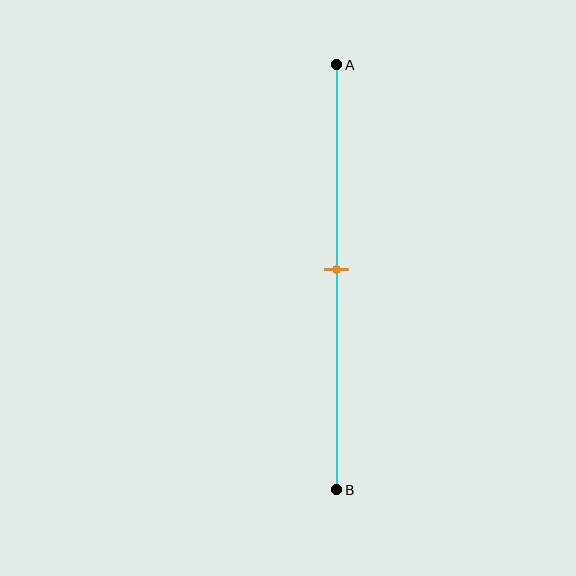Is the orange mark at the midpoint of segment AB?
Yes, the mark is approximately at the midpoint.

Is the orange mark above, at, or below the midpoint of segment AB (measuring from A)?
The orange mark is approximately at the midpoint of segment AB.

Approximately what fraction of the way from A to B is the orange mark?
The orange mark is approximately 50% of the way from A to B.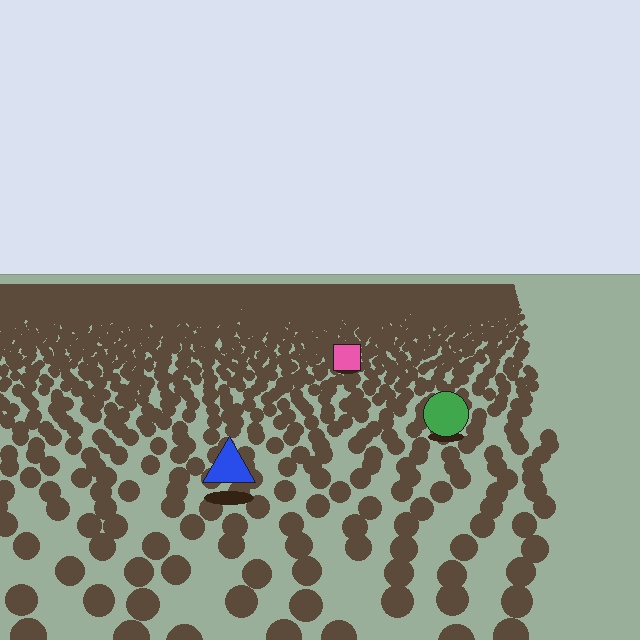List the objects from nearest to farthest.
From nearest to farthest: the blue triangle, the green circle, the pink square.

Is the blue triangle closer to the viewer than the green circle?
Yes. The blue triangle is closer — you can tell from the texture gradient: the ground texture is coarser near it.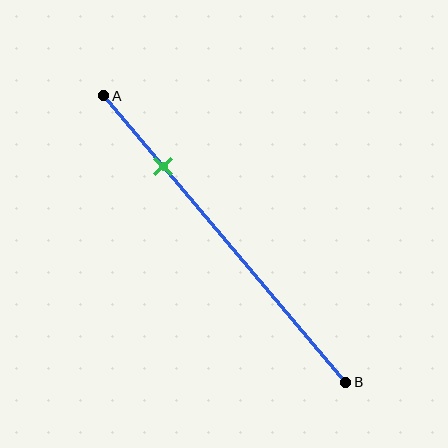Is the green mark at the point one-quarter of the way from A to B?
Yes, the mark is approximately at the one-quarter point.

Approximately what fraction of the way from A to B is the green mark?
The green mark is approximately 25% of the way from A to B.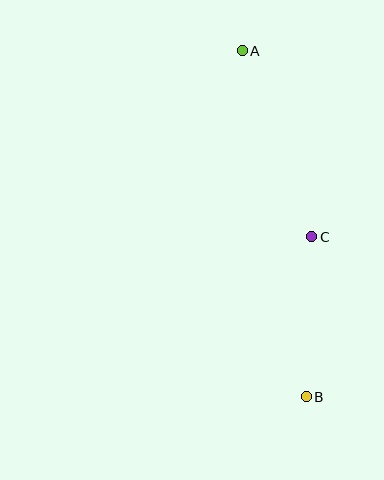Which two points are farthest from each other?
Points A and B are farthest from each other.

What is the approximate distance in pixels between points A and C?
The distance between A and C is approximately 199 pixels.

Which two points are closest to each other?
Points B and C are closest to each other.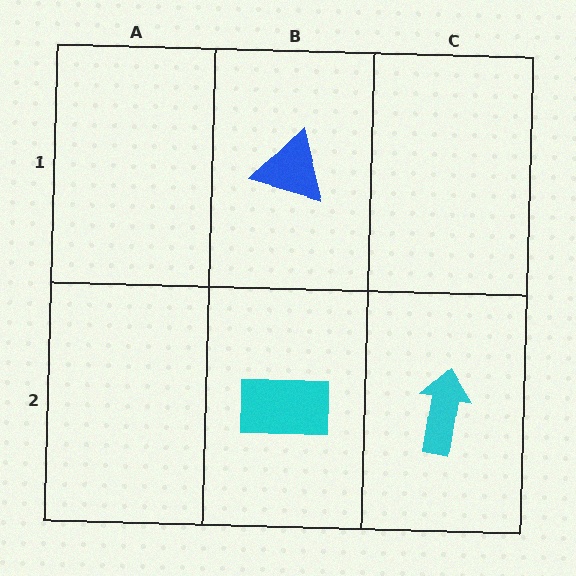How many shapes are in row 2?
2 shapes.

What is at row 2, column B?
A cyan rectangle.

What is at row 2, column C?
A cyan arrow.